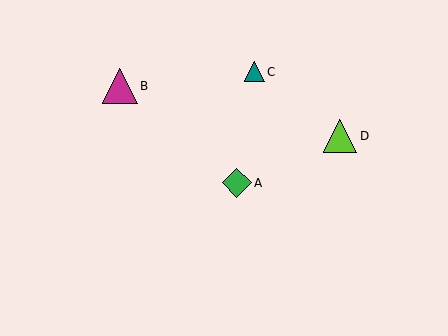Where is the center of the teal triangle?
The center of the teal triangle is at (254, 72).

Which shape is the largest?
The magenta triangle (labeled B) is the largest.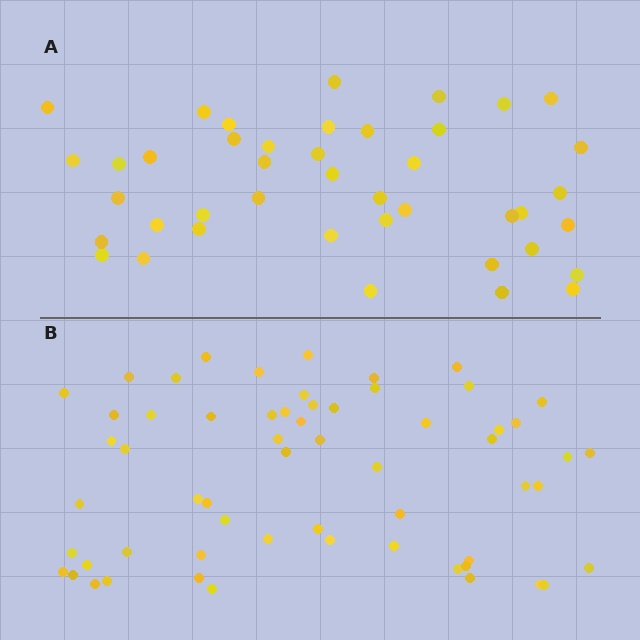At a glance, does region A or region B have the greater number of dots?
Region B (the bottom region) has more dots.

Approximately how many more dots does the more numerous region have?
Region B has approximately 20 more dots than region A.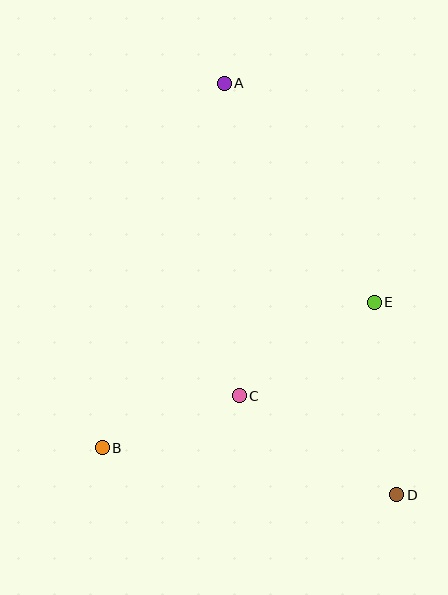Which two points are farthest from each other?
Points A and D are farthest from each other.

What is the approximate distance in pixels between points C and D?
The distance between C and D is approximately 186 pixels.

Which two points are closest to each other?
Points B and C are closest to each other.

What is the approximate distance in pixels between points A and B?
The distance between A and B is approximately 385 pixels.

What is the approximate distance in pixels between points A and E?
The distance between A and E is approximately 266 pixels.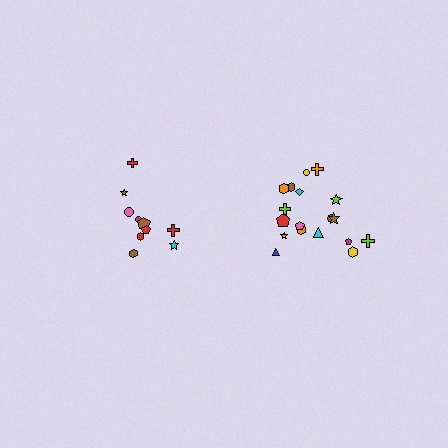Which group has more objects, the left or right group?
The right group.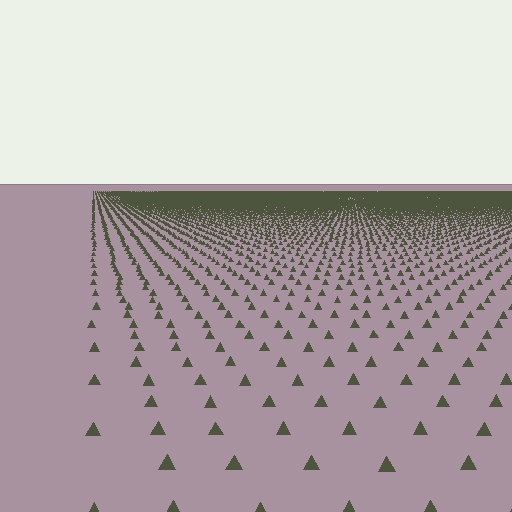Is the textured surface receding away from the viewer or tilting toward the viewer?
The surface is receding away from the viewer. Texture elements get smaller and denser toward the top.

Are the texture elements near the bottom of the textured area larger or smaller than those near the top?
Larger. Near the bottom, elements are closer to the viewer and appear at a bigger on-screen size.